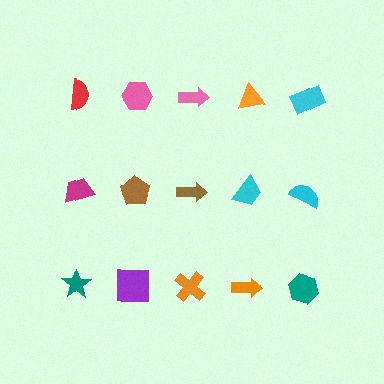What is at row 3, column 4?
An orange arrow.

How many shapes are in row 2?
5 shapes.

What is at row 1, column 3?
A pink arrow.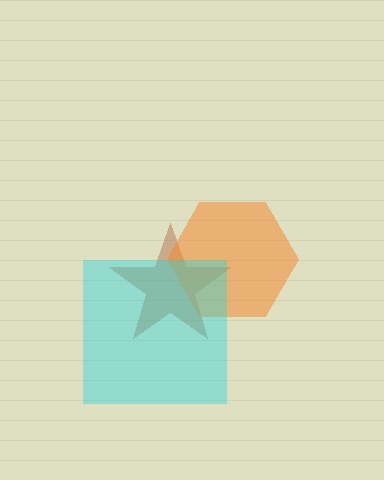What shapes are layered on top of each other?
The layered shapes are: a brown star, an orange hexagon, a cyan square.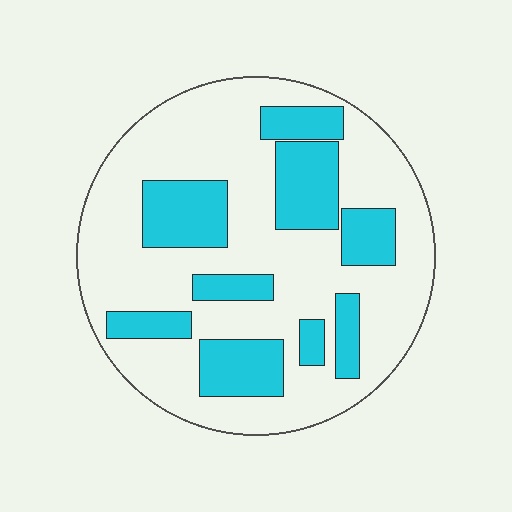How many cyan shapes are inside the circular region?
9.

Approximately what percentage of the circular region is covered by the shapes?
Approximately 30%.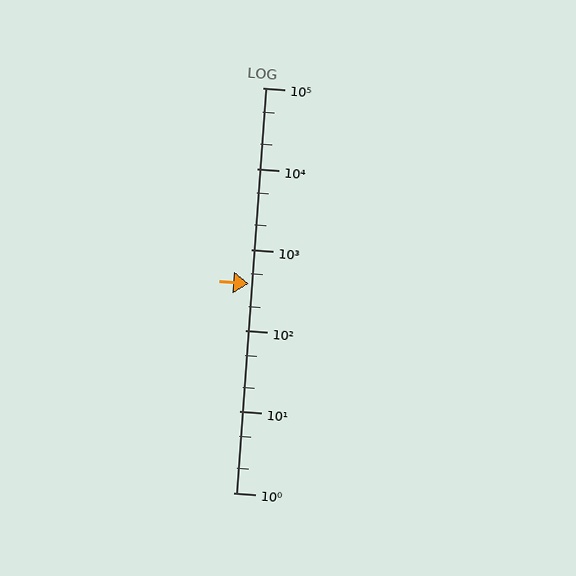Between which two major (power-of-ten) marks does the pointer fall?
The pointer is between 100 and 1000.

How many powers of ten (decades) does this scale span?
The scale spans 5 decades, from 1 to 100000.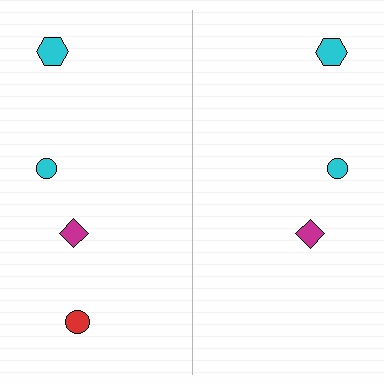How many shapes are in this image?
There are 7 shapes in this image.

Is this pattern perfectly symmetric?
No, the pattern is not perfectly symmetric. A red circle is missing from the right side.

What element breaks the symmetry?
A red circle is missing from the right side.